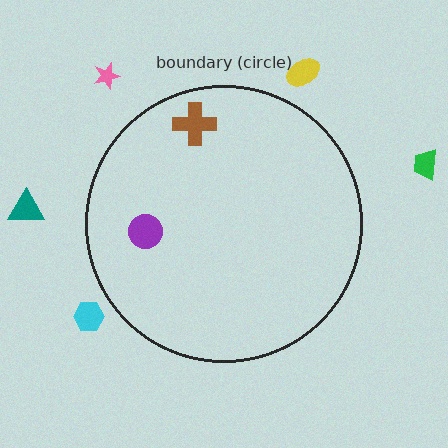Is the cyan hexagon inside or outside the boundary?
Outside.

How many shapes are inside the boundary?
2 inside, 5 outside.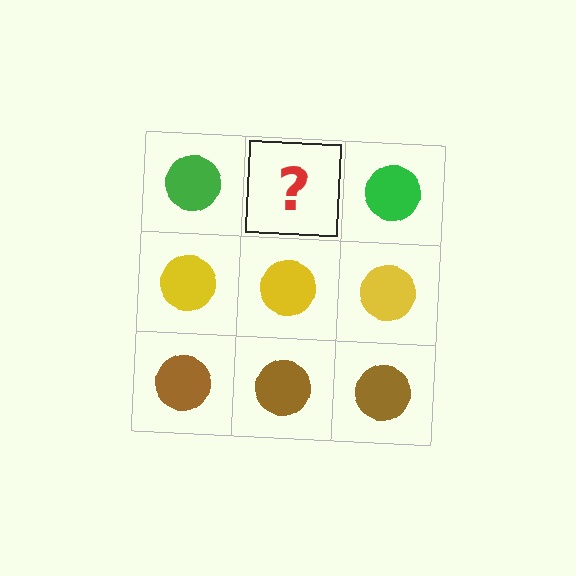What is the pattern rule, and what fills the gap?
The rule is that each row has a consistent color. The gap should be filled with a green circle.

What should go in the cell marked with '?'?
The missing cell should contain a green circle.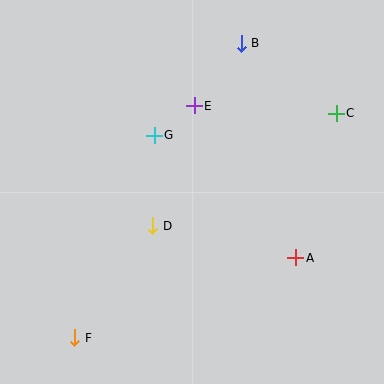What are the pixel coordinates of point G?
Point G is at (154, 135).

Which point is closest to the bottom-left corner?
Point F is closest to the bottom-left corner.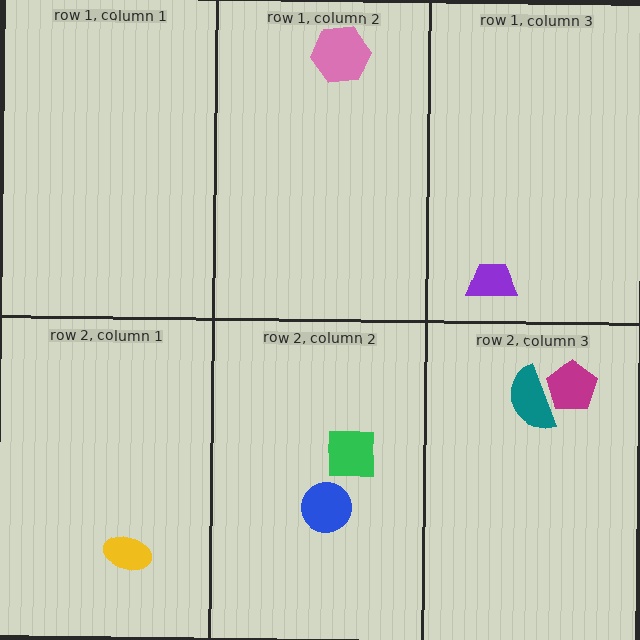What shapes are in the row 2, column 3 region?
The magenta pentagon, the teal semicircle.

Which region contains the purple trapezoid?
The row 1, column 3 region.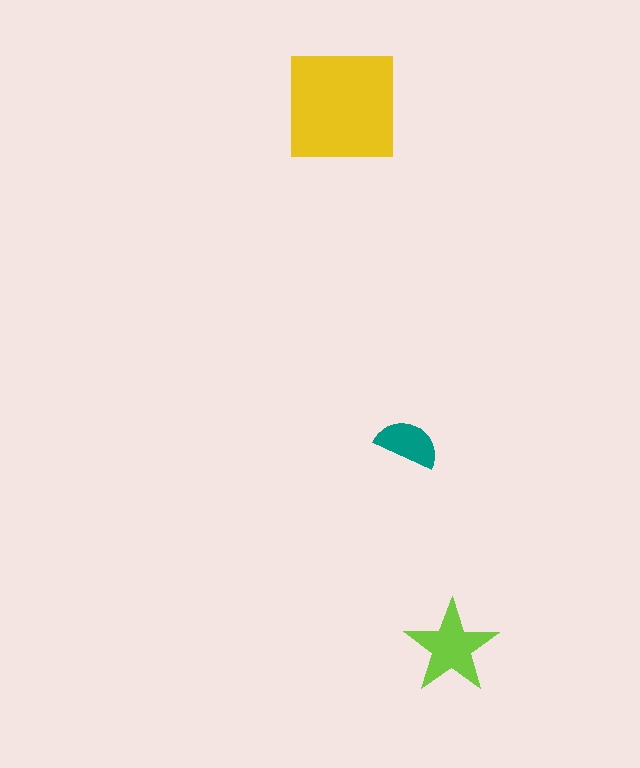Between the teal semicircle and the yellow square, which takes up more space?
The yellow square.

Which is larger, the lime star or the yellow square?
The yellow square.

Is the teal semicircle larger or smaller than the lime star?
Smaller.